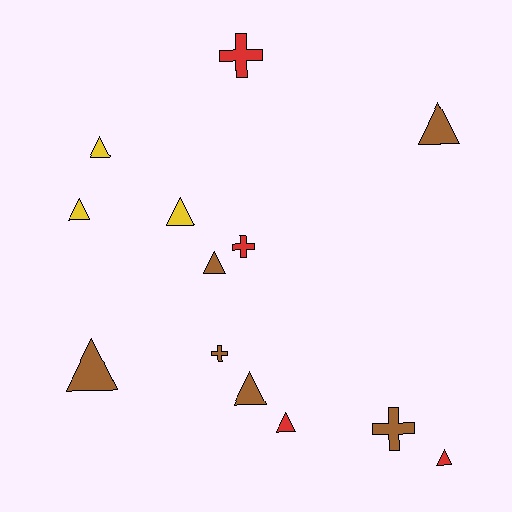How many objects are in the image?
There are 13 objects.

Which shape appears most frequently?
Triangle, with 9 objects.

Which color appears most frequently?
Brown, with 6 objects.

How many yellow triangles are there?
There are 3 yellow triangles.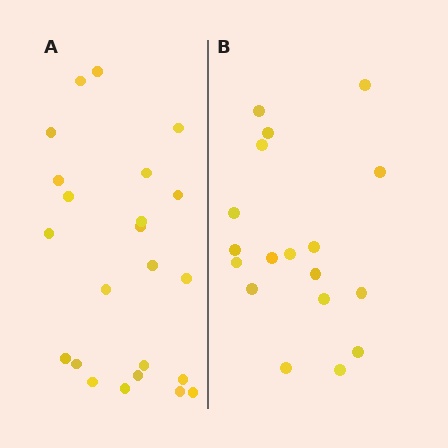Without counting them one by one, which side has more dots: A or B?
Region A (the left region) has more dots.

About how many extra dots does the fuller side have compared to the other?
Region A has about 5 more dots than region B.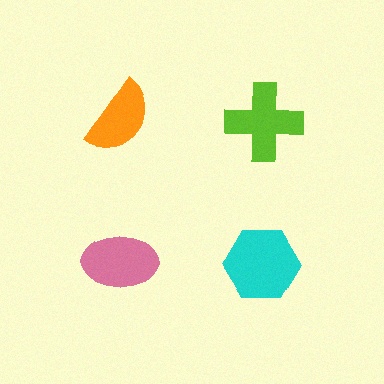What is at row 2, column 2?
A cyan hexagon.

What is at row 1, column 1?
An orange semicircle.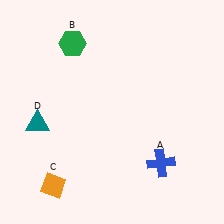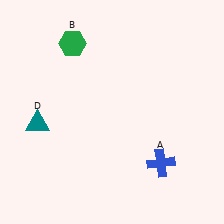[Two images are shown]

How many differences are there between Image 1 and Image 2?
There is 1 difference between the two images.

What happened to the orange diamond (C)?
The orange diamond (C) was removed in Image 2. It was in the bottom-left area of Image 1.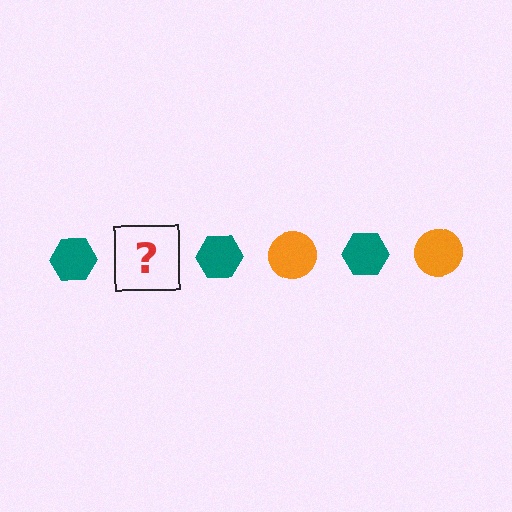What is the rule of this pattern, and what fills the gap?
The rule is that the pattern alternates between teal hexagon and orange circle. The gap should be filled with an orange circle.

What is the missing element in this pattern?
The missing element is an orange circle.